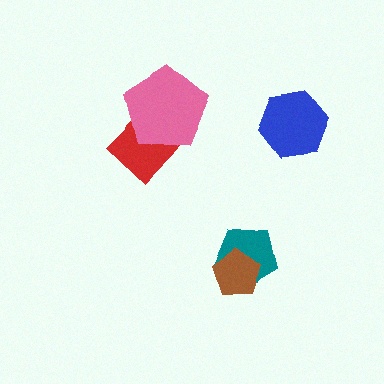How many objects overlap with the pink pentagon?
1 object overlaps with the pink pentagon.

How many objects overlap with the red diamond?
1 object overlaps with the red diamond.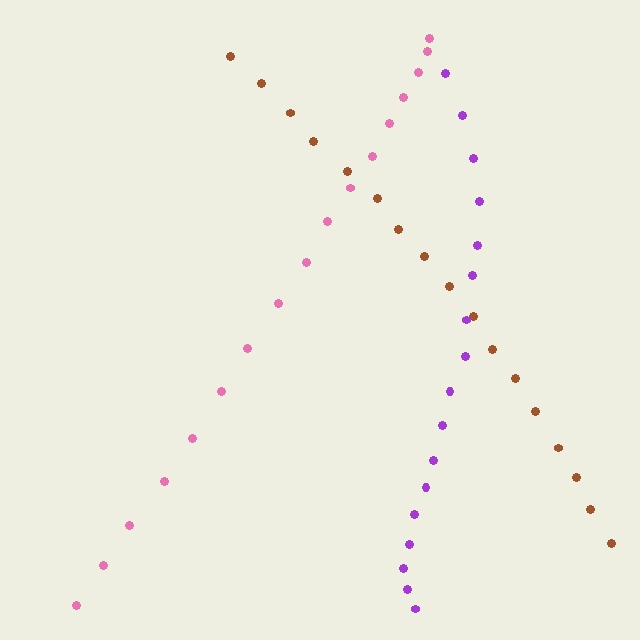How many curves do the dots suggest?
There are 3 distinct paths.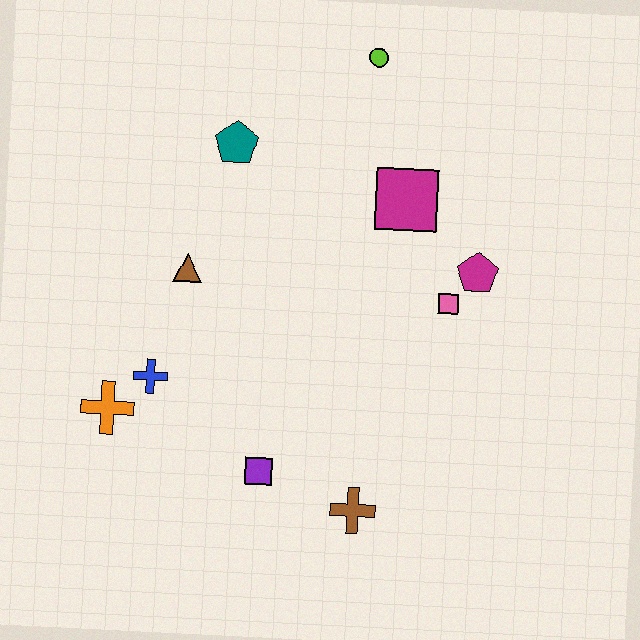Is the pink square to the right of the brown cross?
Yes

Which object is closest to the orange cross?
The blue cross is closest to the orange cross.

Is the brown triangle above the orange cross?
Yes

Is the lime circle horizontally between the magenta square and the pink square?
No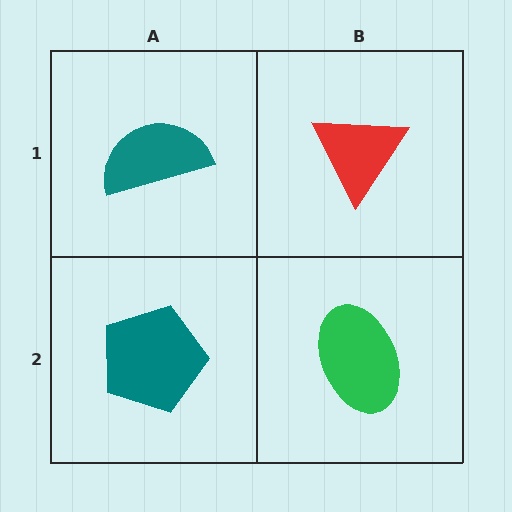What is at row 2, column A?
A teal pentagon.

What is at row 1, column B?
A red triangle.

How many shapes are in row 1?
2 shapes.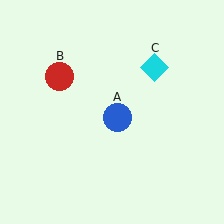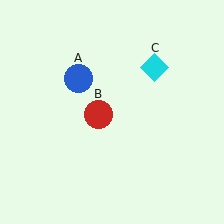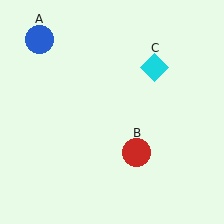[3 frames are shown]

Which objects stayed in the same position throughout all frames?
Cyan diamond (object C) remained stationary.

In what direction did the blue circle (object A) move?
The blue circle (object A) moved up and to the left.